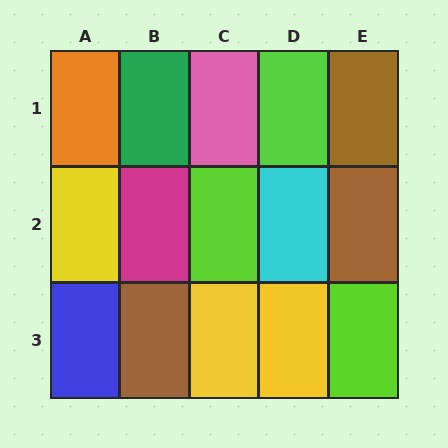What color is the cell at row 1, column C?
Pink.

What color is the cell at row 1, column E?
Brown.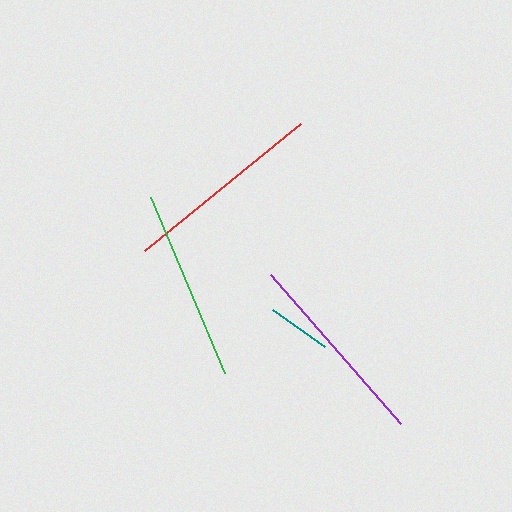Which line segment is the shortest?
The teal line is the shortest at approximately 64 pixels.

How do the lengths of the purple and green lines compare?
The purple and green lines are approximately the same length.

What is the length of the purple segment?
The purple segment is approximately 198 pixels long.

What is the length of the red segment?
The red segment is approximately 200 pixels long.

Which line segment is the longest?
The red line is the longest at approximately 200 pixels.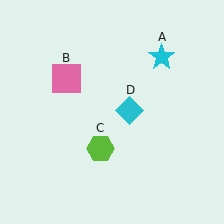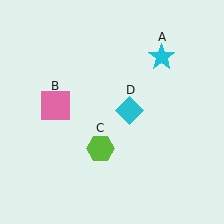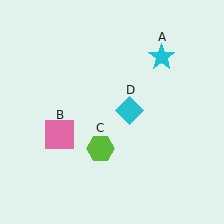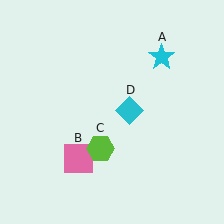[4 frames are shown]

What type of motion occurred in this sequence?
The pink square (object B) rotated counterclockwise around the center of the scene.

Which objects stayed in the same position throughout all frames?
Cyan star (object A) and lime hexagon (object C) and cyan diamond (object D) remained stationary.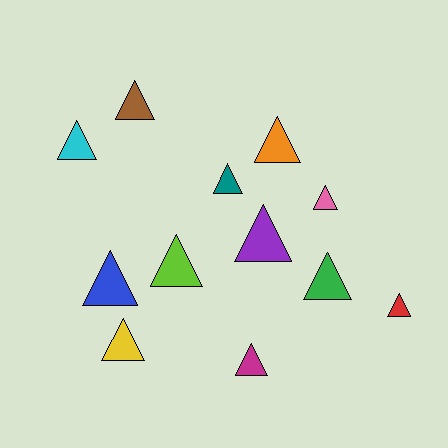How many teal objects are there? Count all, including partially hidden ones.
There is 1 teal object.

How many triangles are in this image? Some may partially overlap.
There are 12 triangles.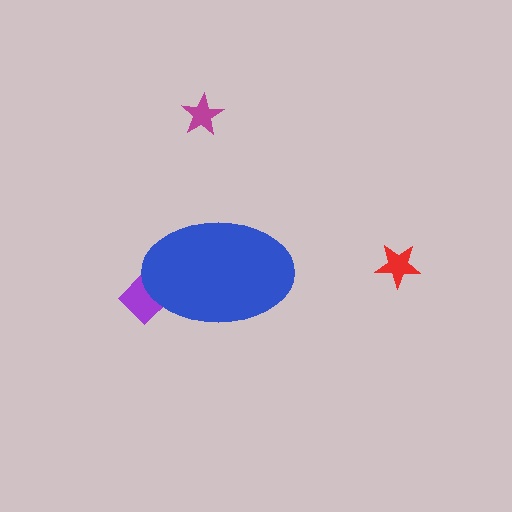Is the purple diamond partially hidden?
Yes, the purple diamond is partially hidden behind the blue ellipse.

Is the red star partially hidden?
No, the red star is fully visible.